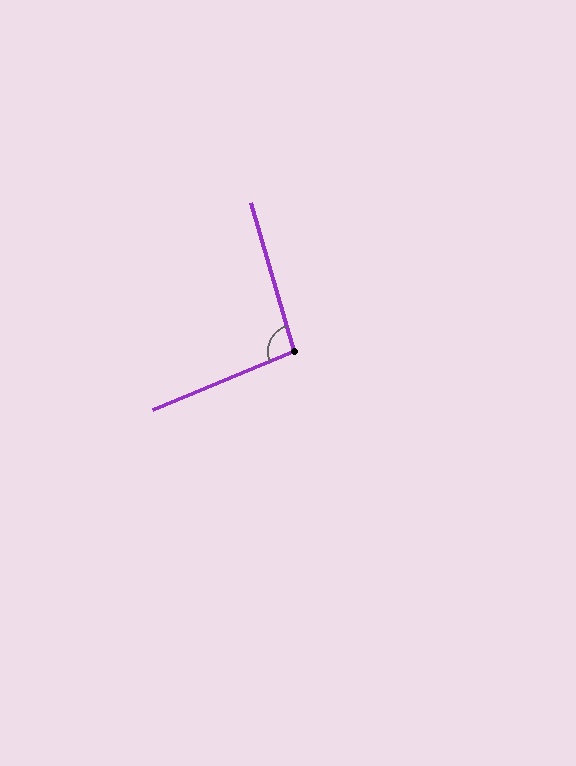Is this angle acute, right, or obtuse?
It is obtuse.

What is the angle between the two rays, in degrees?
Approximately 96 degrees.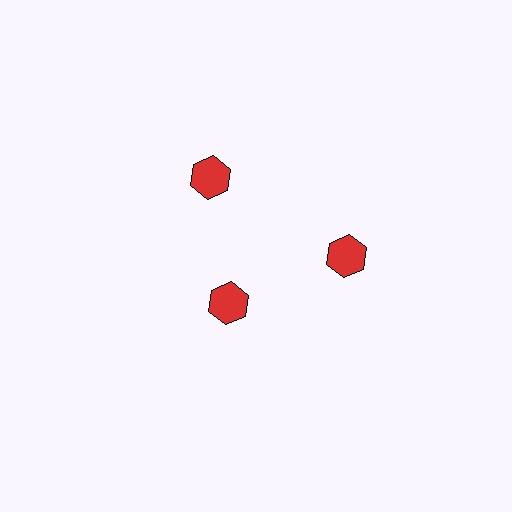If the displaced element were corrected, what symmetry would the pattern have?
It would have 3-fold rotational symmetry — the pattern would map onto itself every 120 degrees.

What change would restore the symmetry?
The symmetry would be restored by moving it outward, back onto the ring so that all 3 hexagons sit at equal angles and equal distance from the center.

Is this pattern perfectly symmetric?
No. The 3 red hexagons are arranged in a ring, but one element near the 7 o'clock position is pulled inward toward the center, breaking the 3-fold rotational symmetry.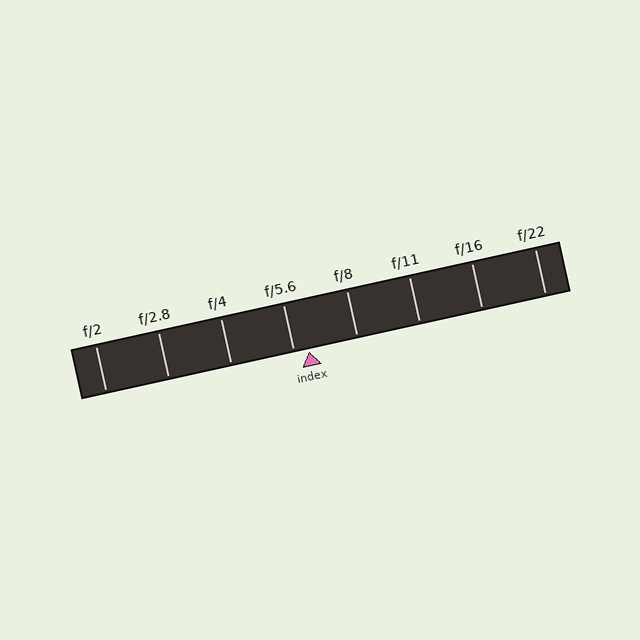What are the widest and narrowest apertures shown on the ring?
The widest aperture shown is f/2 and the narrowest is f/22.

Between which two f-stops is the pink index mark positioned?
The index mark is between f/5.6 and f/8.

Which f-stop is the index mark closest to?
The index mark is closest to f/5.6.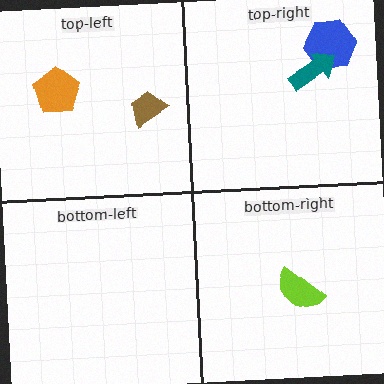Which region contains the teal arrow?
The top-right region.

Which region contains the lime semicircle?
The bottom-right region.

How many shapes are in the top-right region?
2.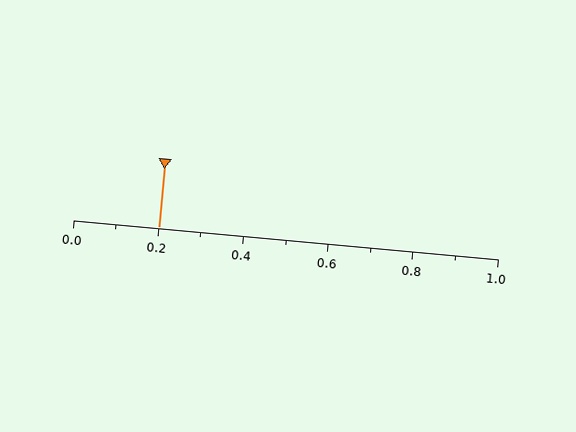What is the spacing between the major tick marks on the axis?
The major ticks are spaced 0.2 apart.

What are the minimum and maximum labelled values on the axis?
The axis runs from 0.0 to 1.0.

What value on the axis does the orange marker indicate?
The marker indicates approximately 0.2.